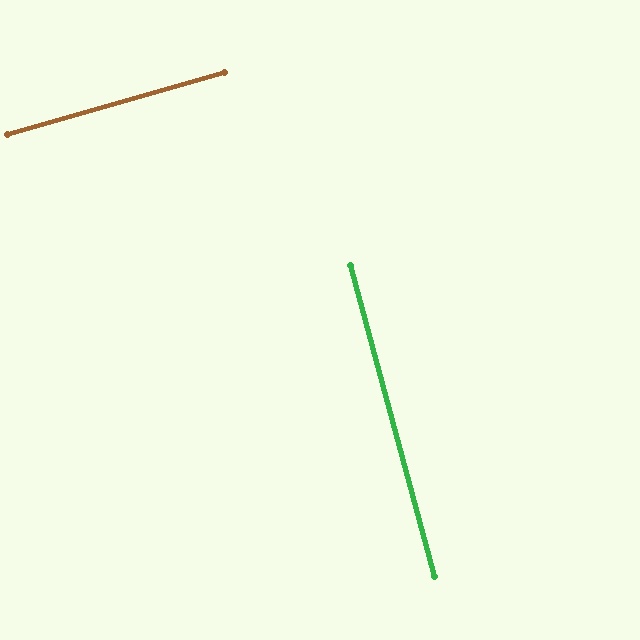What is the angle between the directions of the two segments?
Approximately 89 degrees.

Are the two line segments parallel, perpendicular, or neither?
Perpendicular — they meet at approximately 89°.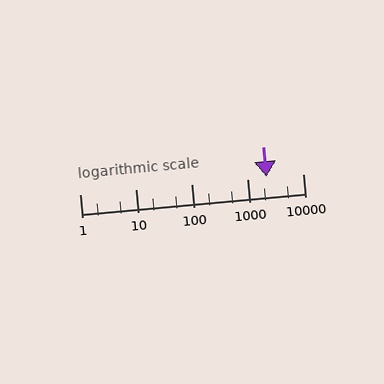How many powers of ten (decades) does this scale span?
The scale spans 4 decades, from 1 to 10000.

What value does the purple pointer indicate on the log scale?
The pointer indicates approximately 2200.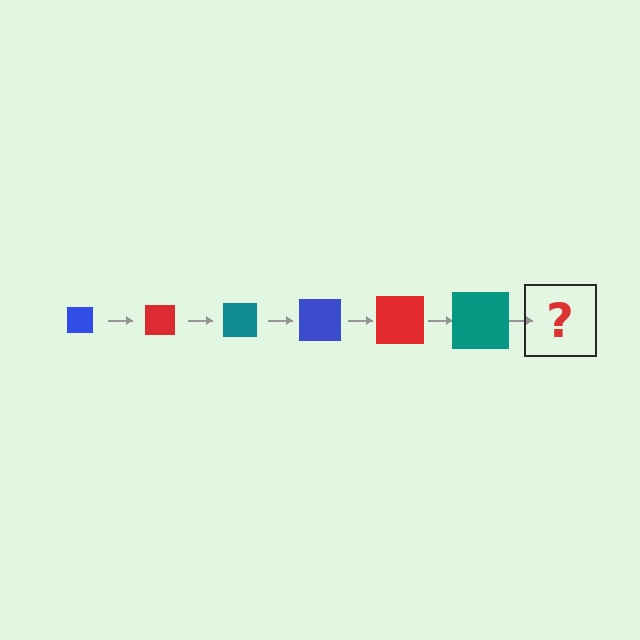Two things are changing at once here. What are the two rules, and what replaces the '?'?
The two rules are that the square grows larger each step and the color cycles through blue, red, and teal. The '?' should be a blue square, larger than the previous one.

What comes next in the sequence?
The next element should be a blue square, larger than the previous one.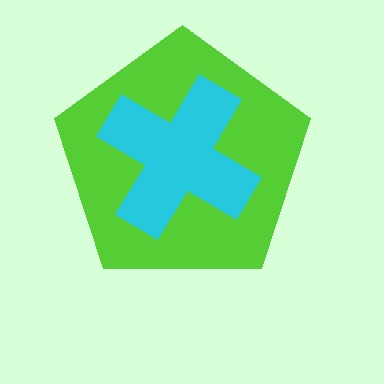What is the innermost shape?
The cyan cross.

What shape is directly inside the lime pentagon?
The cyan cross.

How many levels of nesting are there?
2.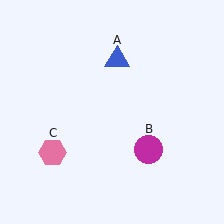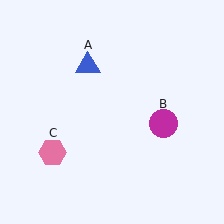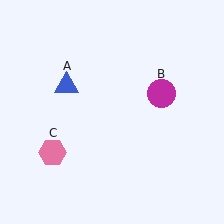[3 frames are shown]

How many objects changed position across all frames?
2 objects changed position: blue triangle (object A), magenta circle (object B).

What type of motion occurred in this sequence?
The blue triangle (object A), magenta circle (object B) rotated counterclockwise around the center of the scene.